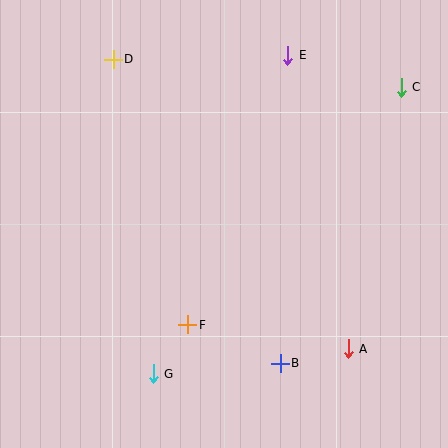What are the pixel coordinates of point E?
Point E is at (288, 55).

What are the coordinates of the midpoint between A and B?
The midpoint between A and B is at (314, 356).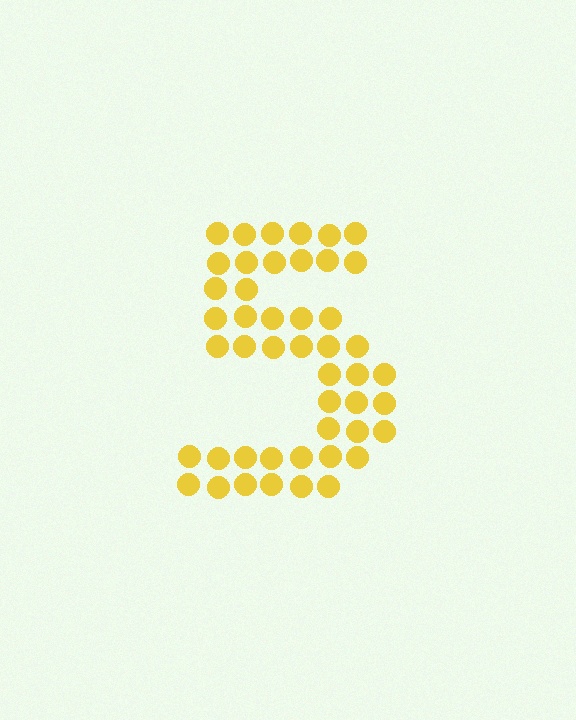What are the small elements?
The small elements are circles.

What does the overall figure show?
The overall figure shows the digit 5.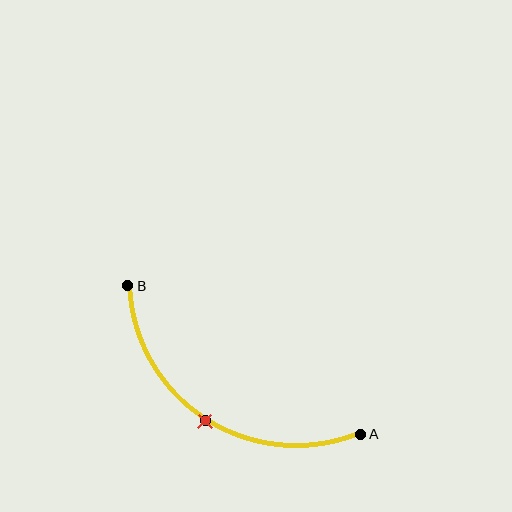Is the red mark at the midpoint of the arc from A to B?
Yes. The red mark lies on the arc at equal arc-length from both A and B — it is the arc midpoint.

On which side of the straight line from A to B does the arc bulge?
The arc bulges below the straight line connecting A and B.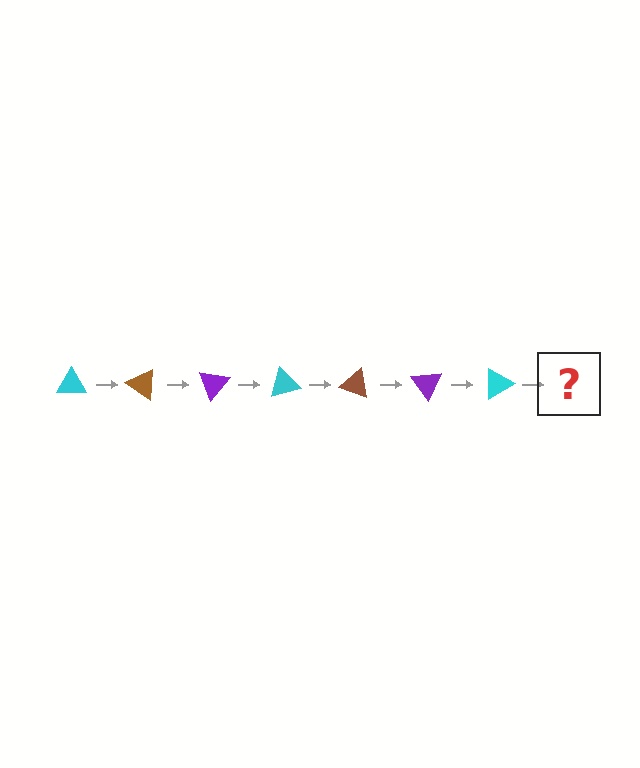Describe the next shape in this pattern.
It should be a brown triangle, rotated 245 degrees from the start.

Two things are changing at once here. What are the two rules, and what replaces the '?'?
The two rules are that it rotates 35 degrees each step and the color cycles through cyan, brown, and purple. The '?' should be a brown triangle, rotated 245 degrees from the start.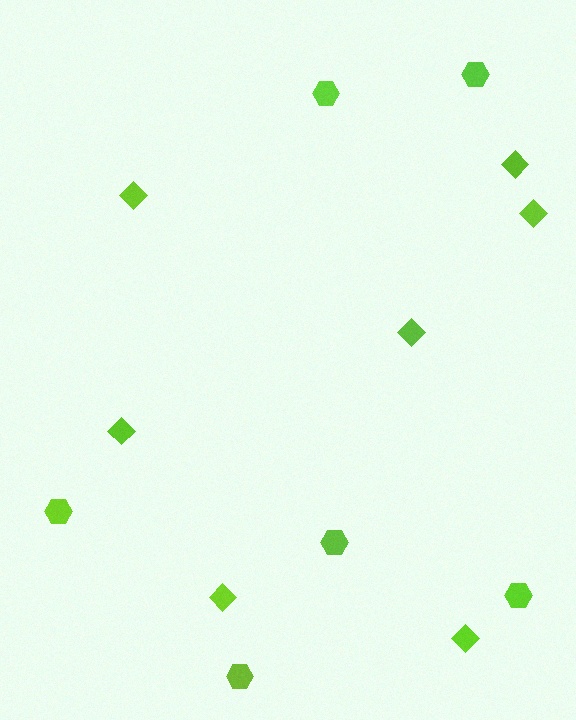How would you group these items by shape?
There are 2 groups: one group of hexagons (6) and one group of diamonds (7).